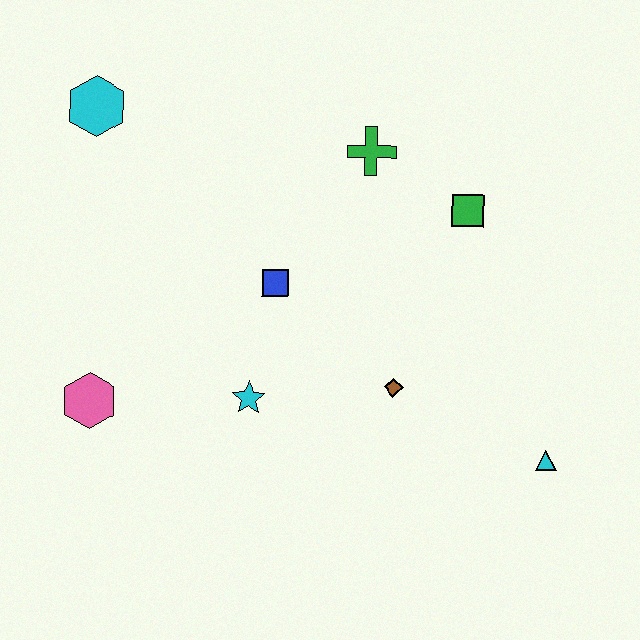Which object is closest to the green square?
The green cross is closest to the green square.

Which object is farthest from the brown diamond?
The cyan hexagon is farthest from the brown diamond.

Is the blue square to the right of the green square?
No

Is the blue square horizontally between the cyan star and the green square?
Yes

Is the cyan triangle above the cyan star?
No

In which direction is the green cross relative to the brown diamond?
The green cross is above the brown diamond.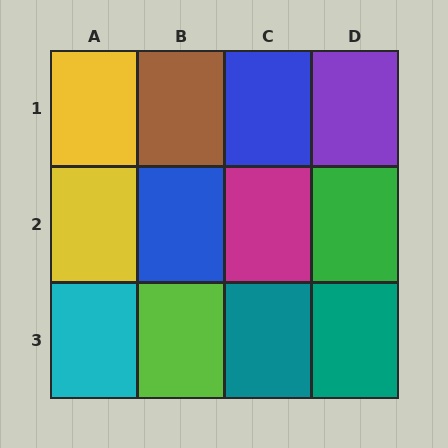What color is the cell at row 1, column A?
Yellow.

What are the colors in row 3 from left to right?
Cyan, lime, teal, teal.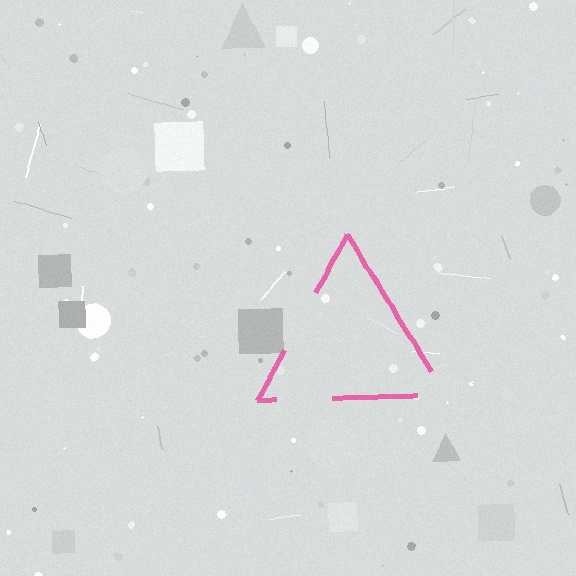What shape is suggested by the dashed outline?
The dashed outline suggests a triangle.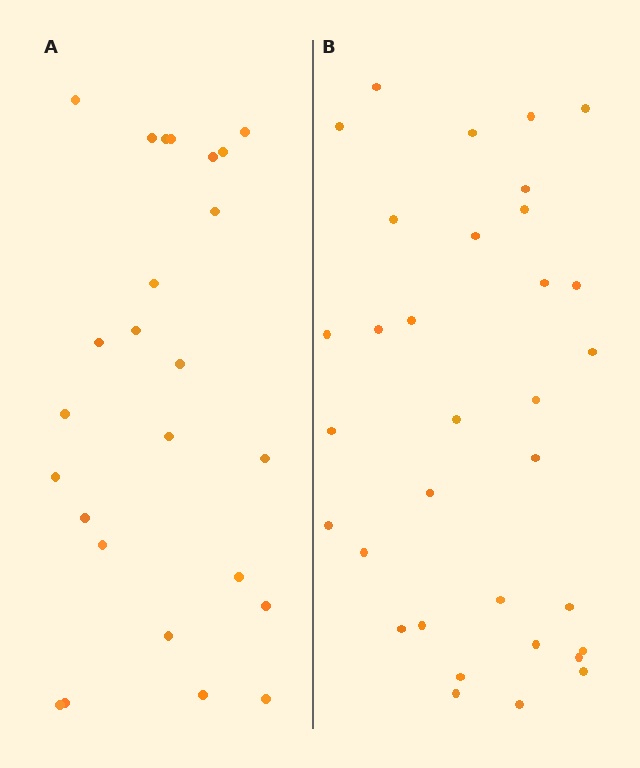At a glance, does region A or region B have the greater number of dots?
Region B (the right region) has more dots.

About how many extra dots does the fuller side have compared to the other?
Region B has roughly 8 or so more dots than region A.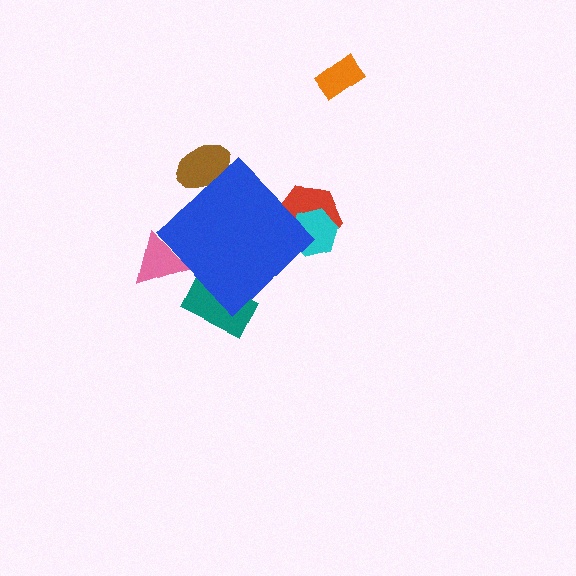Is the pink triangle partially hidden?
Yes, the pink triangle is partially hidden behind the blue diamond.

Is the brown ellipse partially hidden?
Yes, the brown ellipse is partially hidden behind the blue diamond.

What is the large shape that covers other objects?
A blue diamond.